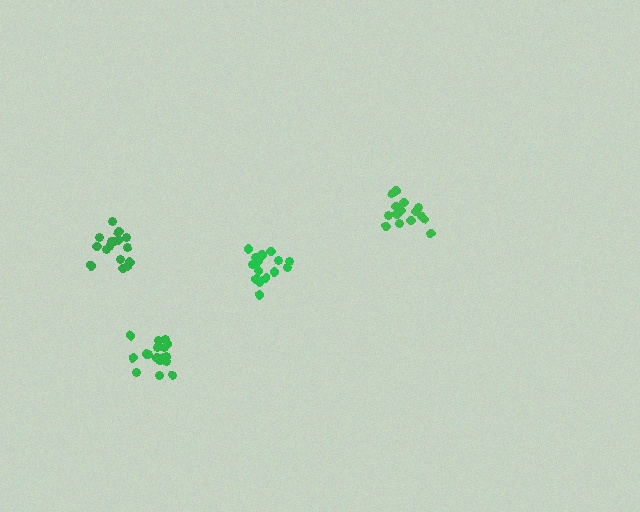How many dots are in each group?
Group 1: 19 dots, Group 2: 16 dots, Group 3: 15 dots, Group 4: 16 dots (66 total).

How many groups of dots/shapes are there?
There are 4 groups.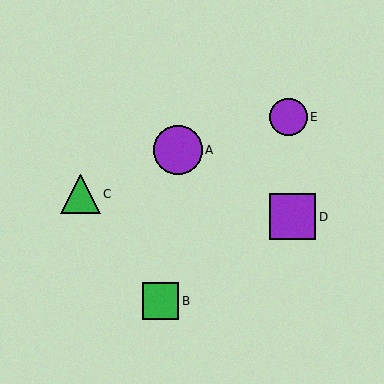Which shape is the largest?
The purple circle (labeled A) is the largest.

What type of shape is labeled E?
Shape E is a purple circle.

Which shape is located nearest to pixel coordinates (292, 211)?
The purple square (labeled D) at (293, 217) is nearest to that location.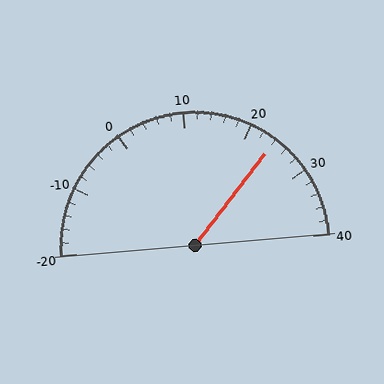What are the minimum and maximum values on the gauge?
The gauge ranges from -20 to 40.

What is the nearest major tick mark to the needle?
The nearest major tick mark is 20.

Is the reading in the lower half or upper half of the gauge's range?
The reading is in the upper half of the range (-20 to 40).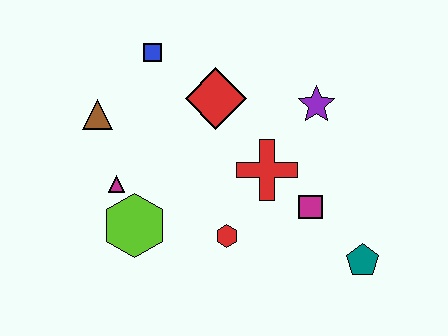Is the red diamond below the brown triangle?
No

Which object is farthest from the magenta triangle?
The teal pentagon is farthest from the magenta triangle.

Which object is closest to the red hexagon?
The red cross is closest to the red hexagon.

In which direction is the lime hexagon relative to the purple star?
The lime hexagon is to the left of the purple star.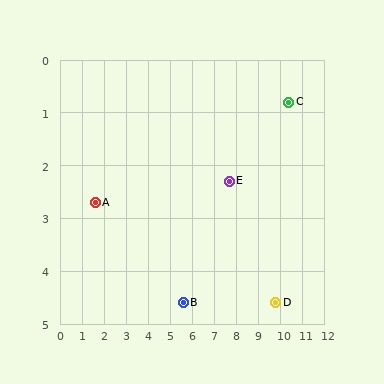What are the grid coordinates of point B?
Point B is at approximately (5.6, 4.6).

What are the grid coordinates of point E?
Point E is at approximately (7.7, 2.3).